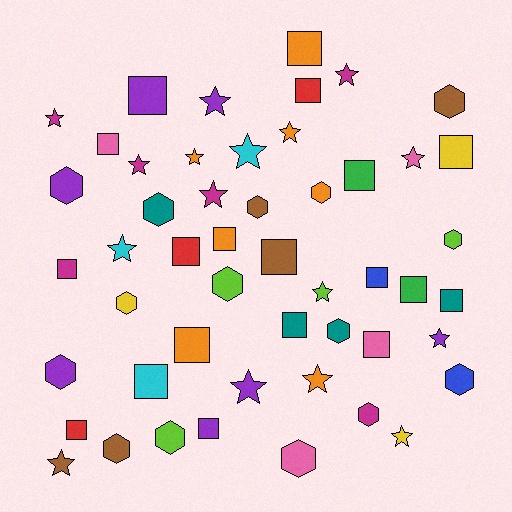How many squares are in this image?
There are 19 squares.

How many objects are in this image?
There are 50 objects.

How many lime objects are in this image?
There are 4 lime objects.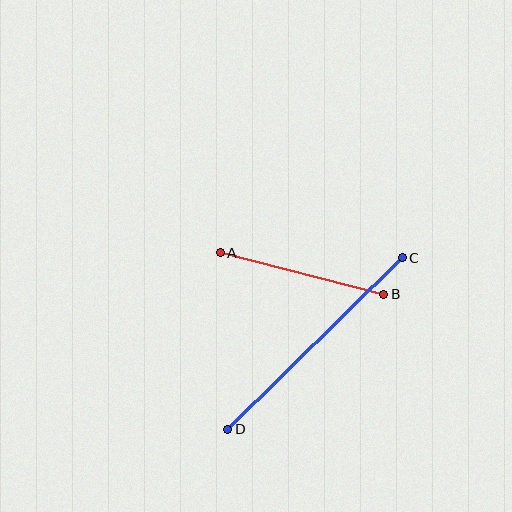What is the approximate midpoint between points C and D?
The midpoint is at approximately (315, 344) pixels.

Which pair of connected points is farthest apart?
Points C and D are farthest apart.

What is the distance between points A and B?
The distance is approximately 169 pixels.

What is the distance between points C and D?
The distance is approximately 245 pixels.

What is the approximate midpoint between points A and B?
The midpoint is at approximately (302, 274) pixels.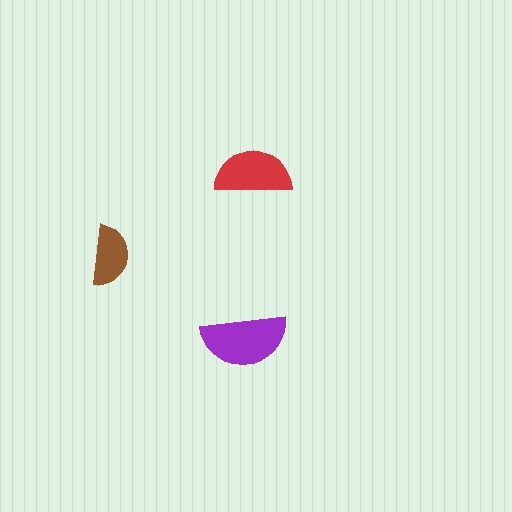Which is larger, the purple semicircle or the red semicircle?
The purple one.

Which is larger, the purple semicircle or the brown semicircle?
The purple one.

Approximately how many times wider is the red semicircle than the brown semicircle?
About 1.5 times wider.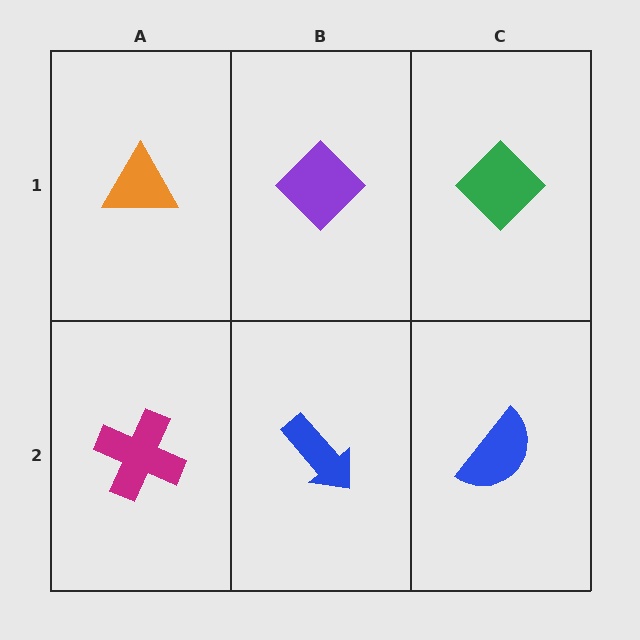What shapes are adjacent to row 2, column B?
A purple diamond (row 1, column B), a magenta cross (row 2, column A), a blue semicircle (row 2, column C).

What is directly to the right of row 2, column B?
A blue semicircle.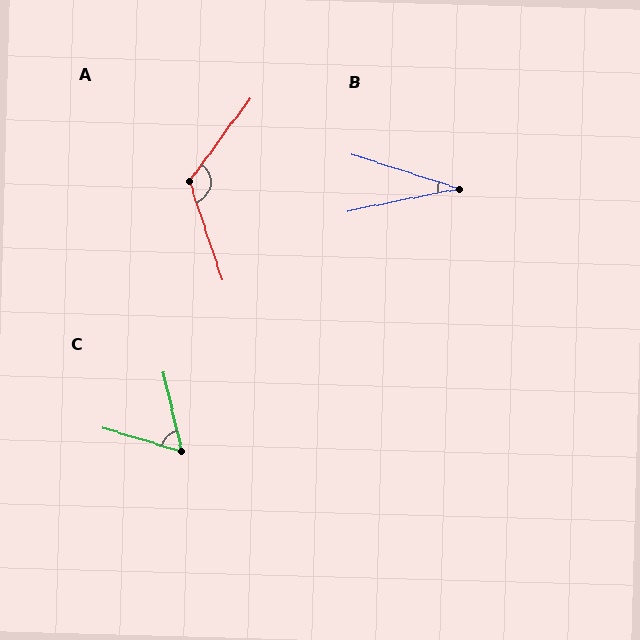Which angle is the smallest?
B, at approximately 29 degrees.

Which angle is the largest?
A, at approximately 125 degrees.